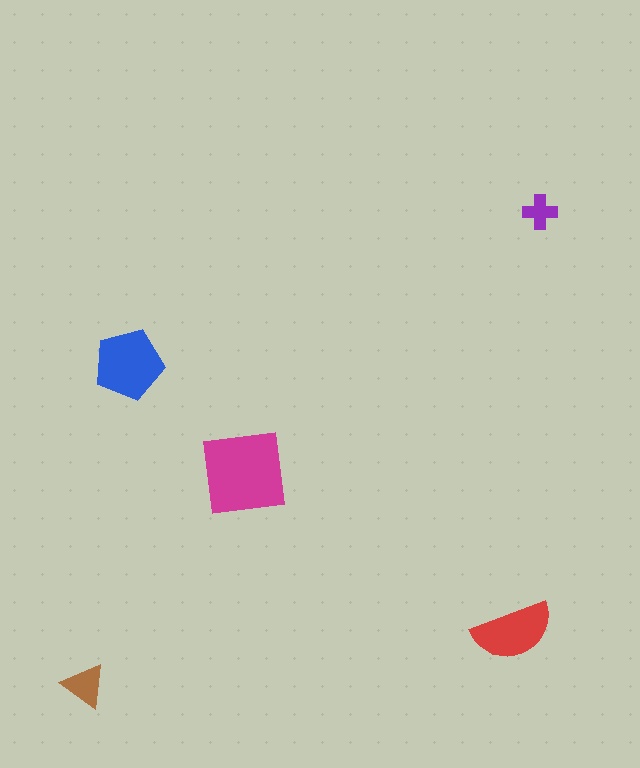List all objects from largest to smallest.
The magenta square, the blue pentagon, the red semicircle, the brown triangle, the purple cross.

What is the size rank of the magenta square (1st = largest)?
1st.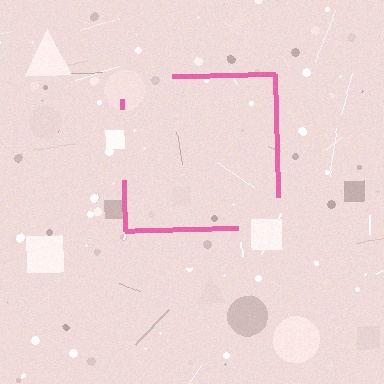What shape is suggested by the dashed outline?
The dashed outline suggests a square.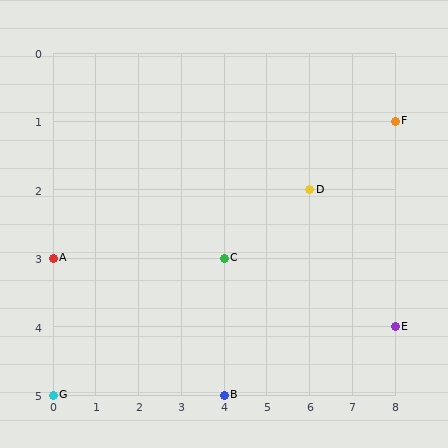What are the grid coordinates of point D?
Point D is at grid coordinates (6, 2).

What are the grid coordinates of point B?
Point B is at grid coordinates (4, 5).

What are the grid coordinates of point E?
Point E is at grid coordinates (8, 4).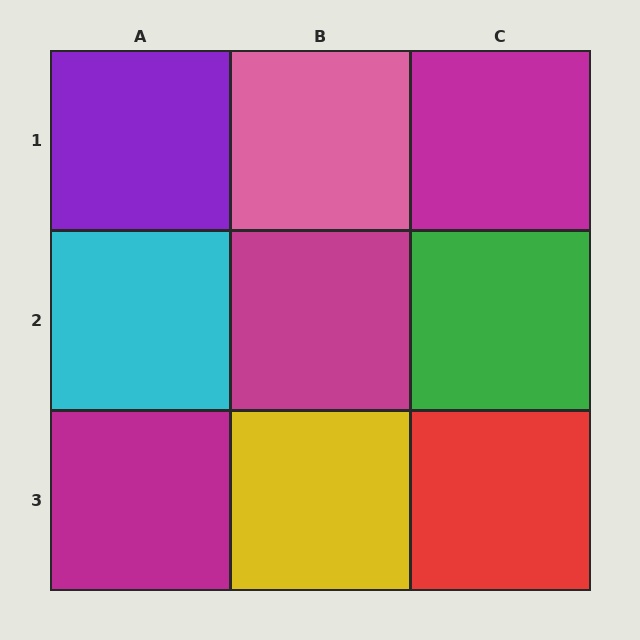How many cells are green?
1 cell is green.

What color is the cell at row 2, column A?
Cyan.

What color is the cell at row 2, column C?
Green.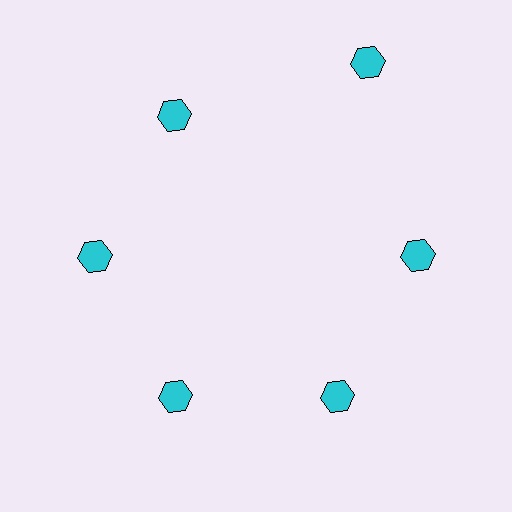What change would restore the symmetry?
The symmetry would be restored by moving it inward, back onto the ring so that all 6 hexagons sit at equal angles and equal distance from the center.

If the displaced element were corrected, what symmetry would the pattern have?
It would have 6-fold rotational symmetry — the pattern would map onto itself every 60 degrees.